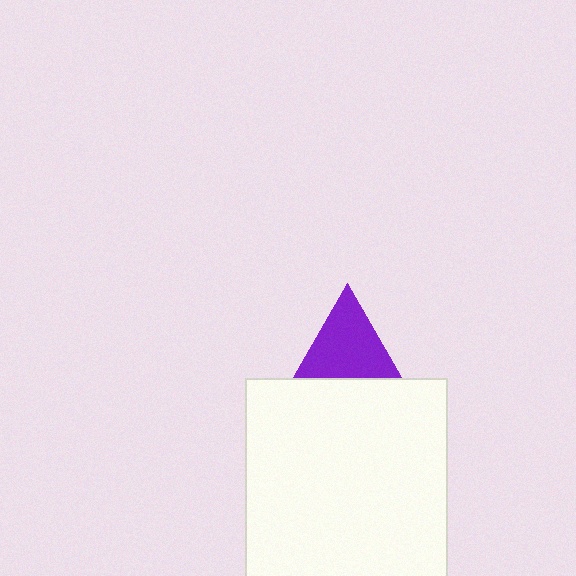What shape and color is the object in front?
The object in front is a white rectangle.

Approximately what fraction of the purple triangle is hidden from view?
Roughly 38% of the purple triangle is hidden behind the white rectangle.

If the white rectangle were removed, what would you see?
You would see the complete purple triangle.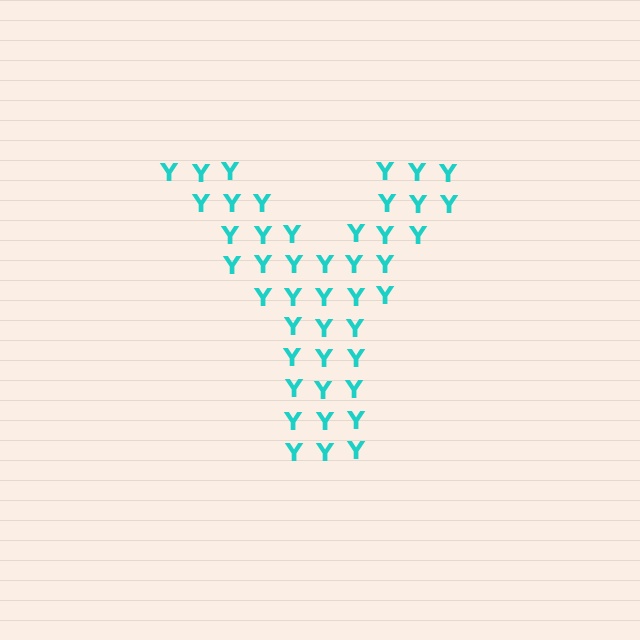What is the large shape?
The large shape is the letter Y.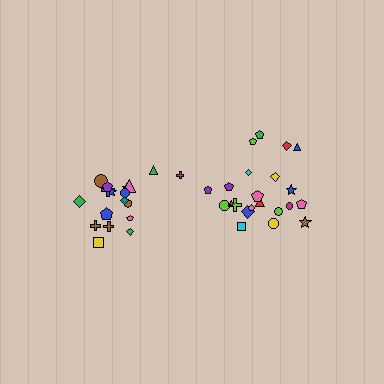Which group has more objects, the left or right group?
The right group.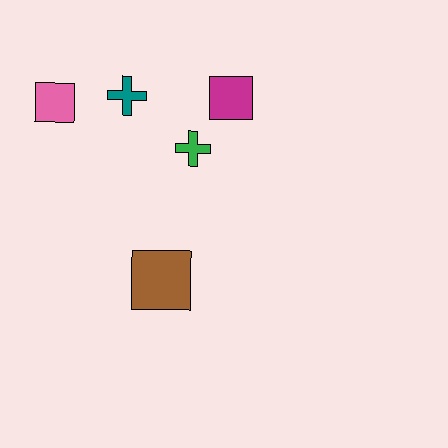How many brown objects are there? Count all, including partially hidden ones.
There is 1 brown object.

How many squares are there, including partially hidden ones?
There are 3 squares.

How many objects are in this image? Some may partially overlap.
There are 5 objects.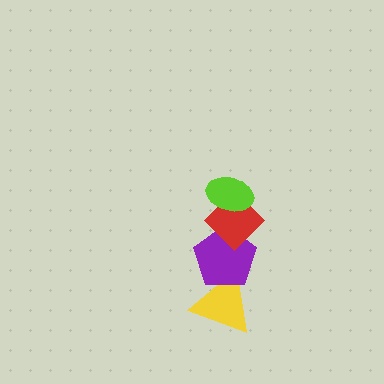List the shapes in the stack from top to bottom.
From top to bottom: the lime ellipse, the red diamond, the purple pentagon, the yellow triangle.